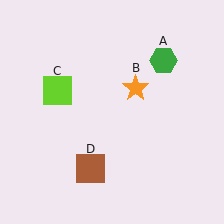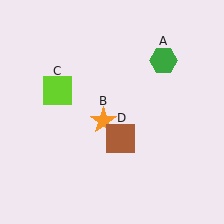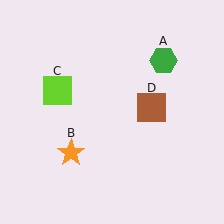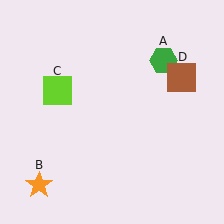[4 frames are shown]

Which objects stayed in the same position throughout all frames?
Green hexagon (object A) and lime square (object C) remained stationary.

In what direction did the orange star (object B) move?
The orange star (object B) moved down and to the left.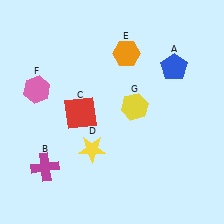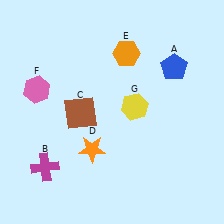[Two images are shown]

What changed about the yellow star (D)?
In Image 1, D is yellow. In Image 2, it changed to orange.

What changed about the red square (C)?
In Image 1, C is red. In Image 2, it changed to brown.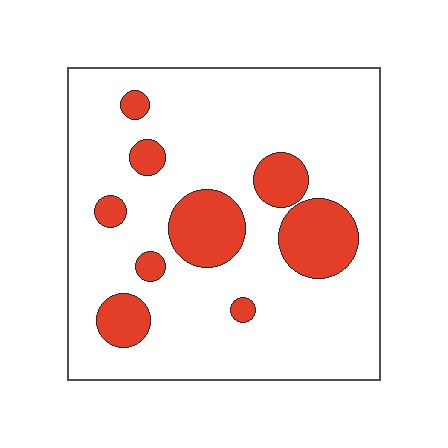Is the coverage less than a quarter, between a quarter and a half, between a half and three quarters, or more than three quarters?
Less than a quarter.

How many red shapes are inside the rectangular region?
9.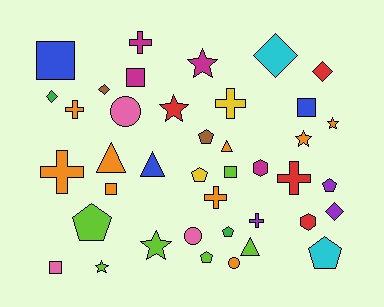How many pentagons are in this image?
There are 7 pentagons.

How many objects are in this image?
There are 40 objects.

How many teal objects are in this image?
There are no teal objects.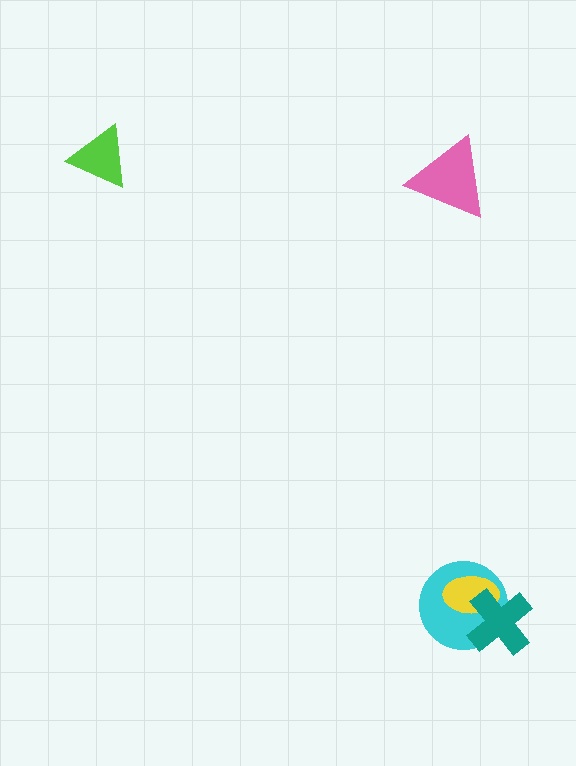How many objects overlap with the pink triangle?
0 objects overlap with the pink triangle.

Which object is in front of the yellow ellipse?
The teal cross is in front of the yellow ellipse.